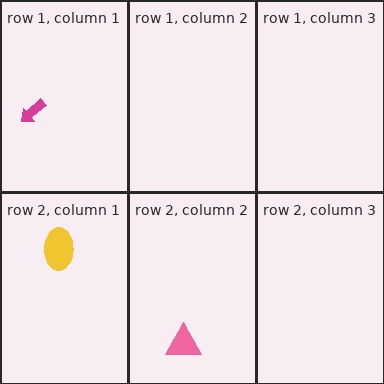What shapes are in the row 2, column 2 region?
The pink triangle.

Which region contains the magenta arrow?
The row 1, column 1 region.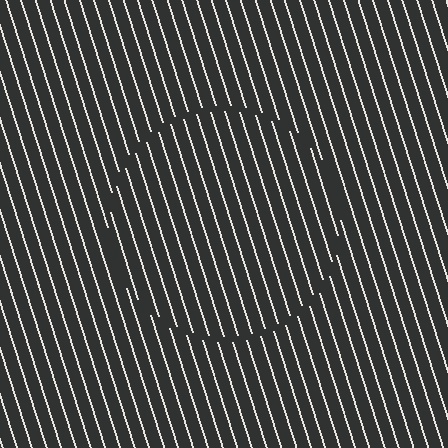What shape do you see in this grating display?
An illusory circle. The interior of the shape contains the same grating, shifted by half a period — the contour is defined by the phase discontinuity where line-ends from the inner and outer gratings abut.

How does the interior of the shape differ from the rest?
The interior of the shape contains the same grating, shifted by half a period — the contour is defined by the phase discontinuity where line-ends from the inner and outer gratings abut.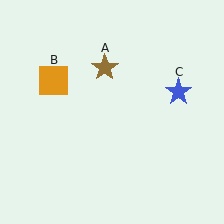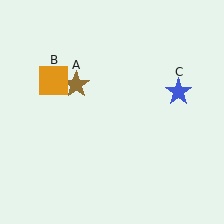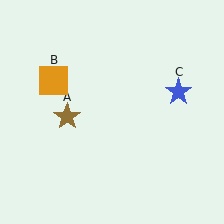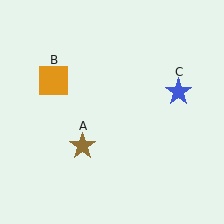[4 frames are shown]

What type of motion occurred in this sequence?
The brown star (object A) rotated counterclockwise around the center of the scene.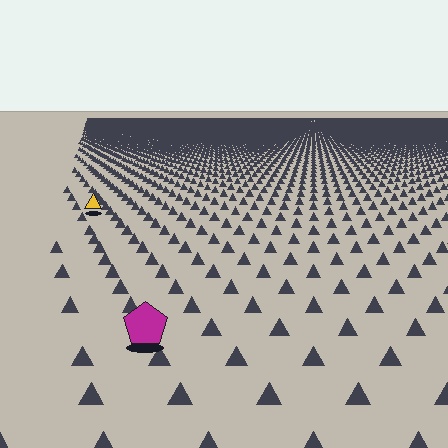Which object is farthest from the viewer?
The yellow triangle is farthest from the viewer. It appears smaller and the ground texture around it is denser.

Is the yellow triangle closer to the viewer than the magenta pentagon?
No. The magenta pentagon is closer — you can tell from the texture gradient: the ground texture is coarser near it.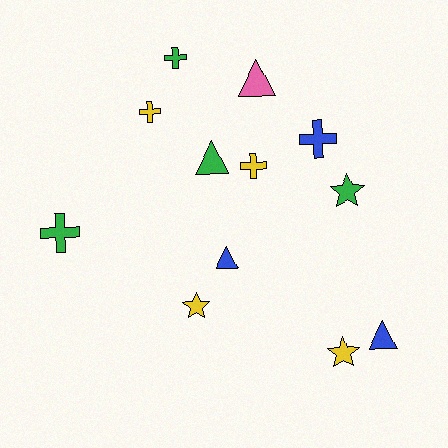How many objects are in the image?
There are 12 objects.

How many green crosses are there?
There are 2 green crosses.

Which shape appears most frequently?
Cross, with 5 objects.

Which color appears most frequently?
Green, with 4 objects.